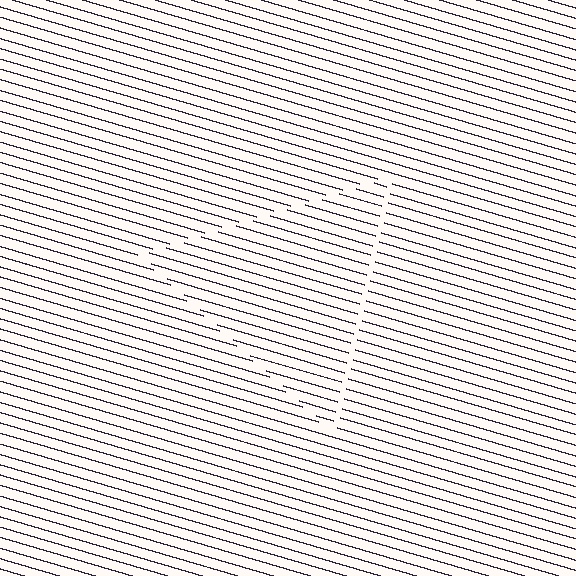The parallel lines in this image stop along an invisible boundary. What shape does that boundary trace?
An illusory triangle. The interior of the shape contains the same grating, shifted by half a period — the contour is defined by the phase discontinuity where line-ends from the inner and outer gratings abut.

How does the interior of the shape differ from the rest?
The interior of the shape contains the same grating, shifted by half a period — the contour is defined by the phase discontinuity where line-ends from the inner and outer gratings abut.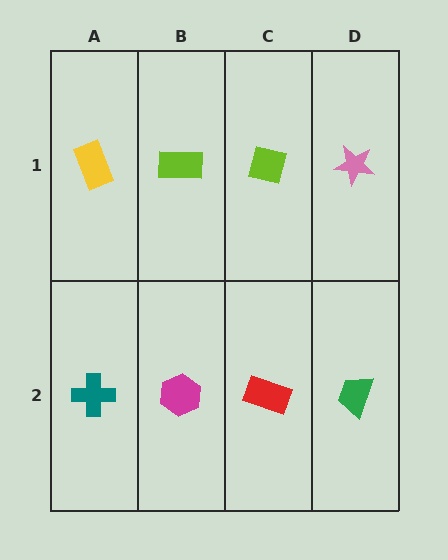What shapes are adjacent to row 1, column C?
A red rectangle (row 2, column C), a lime rectangle (row 1, column B), a pink star (row 1, column D).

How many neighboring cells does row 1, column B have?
3.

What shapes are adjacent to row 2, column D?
A pink star (row 1, column D), a red rectangle (row 2, column C).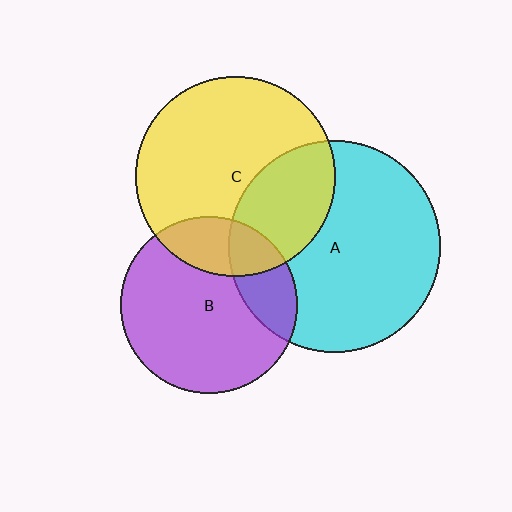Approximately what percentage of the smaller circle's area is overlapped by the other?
Approximately 20%.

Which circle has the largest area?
Circle A (cyan).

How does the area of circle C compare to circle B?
Approximately 1.3 times.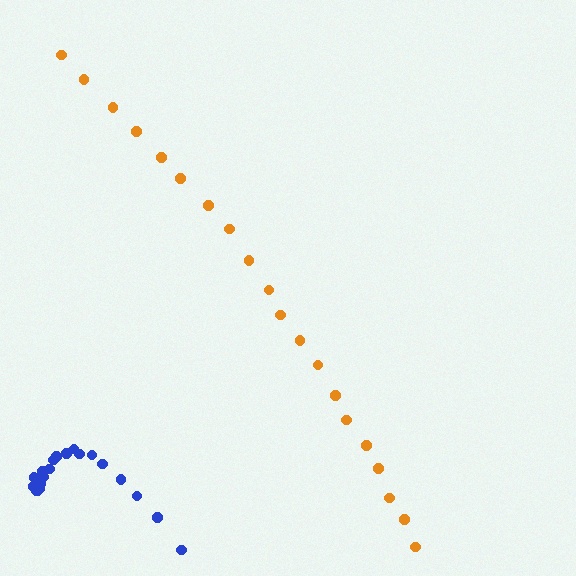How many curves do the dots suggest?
There are 2 distinct paths.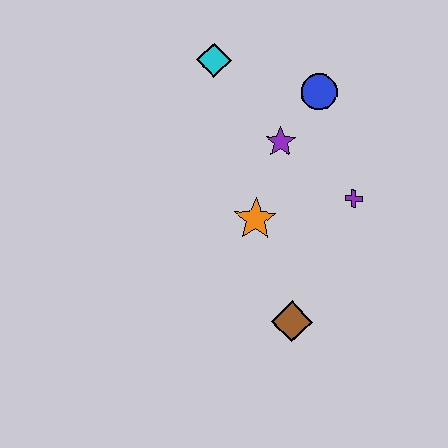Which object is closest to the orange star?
The purple star is closest to the orange star.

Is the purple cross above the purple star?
No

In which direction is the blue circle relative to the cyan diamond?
The blue circle is to the right of the cyan diamond.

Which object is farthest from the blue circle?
The brown diamond is farthest from the blue circle.